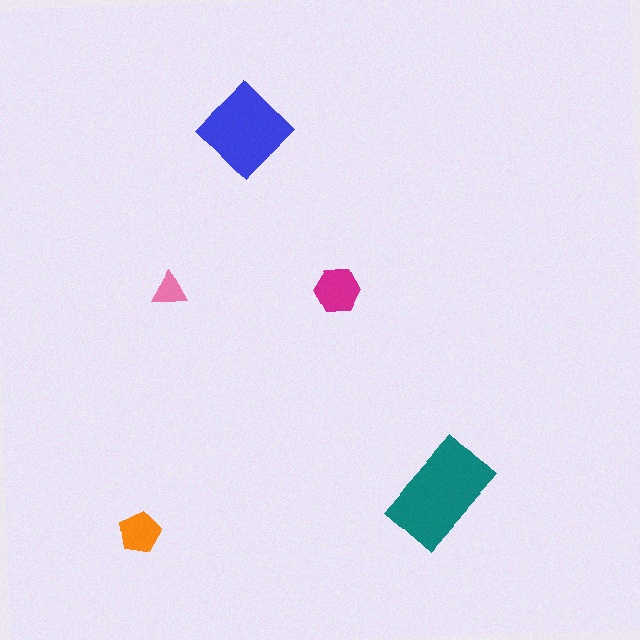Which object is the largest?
The teal rectangle.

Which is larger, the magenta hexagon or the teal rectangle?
The teal rectangle.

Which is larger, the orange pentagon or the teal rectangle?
The teal rectangle.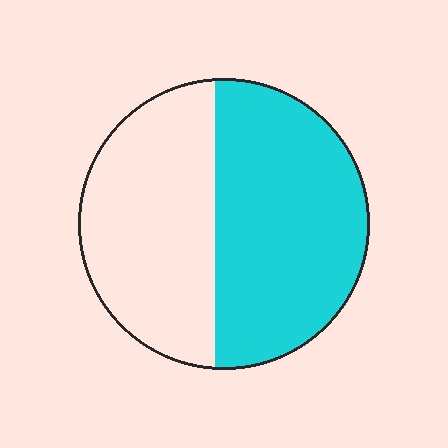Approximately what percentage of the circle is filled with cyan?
Approximately 55%.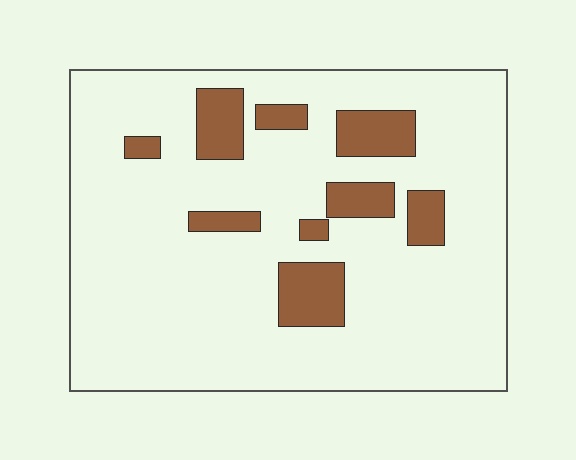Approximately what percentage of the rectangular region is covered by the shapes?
Approximately 15%.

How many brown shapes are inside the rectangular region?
9.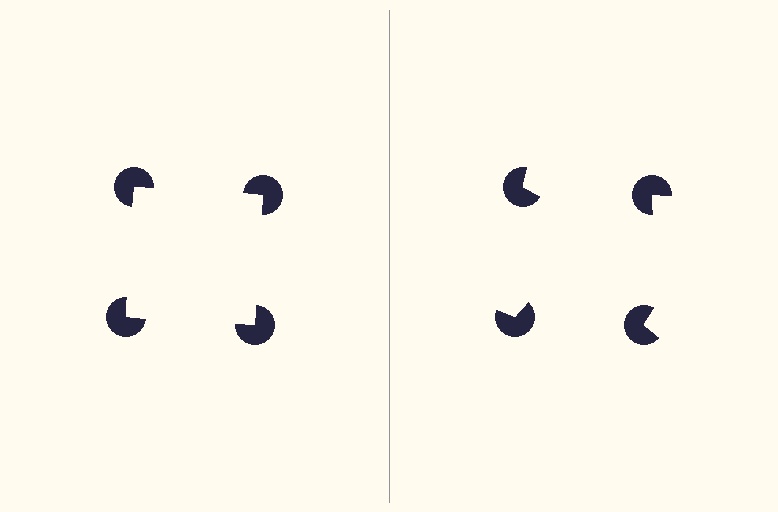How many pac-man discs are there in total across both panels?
8 — 4 on each side.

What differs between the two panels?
The pac-man discs are positioned identically on both sides; only the wedge orientations differ. On the left they align to a square; on the right they are misaligned.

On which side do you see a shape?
An illusory square appears on the left side. On the right side the wedge cuts are rotated, so no coherent shape forms.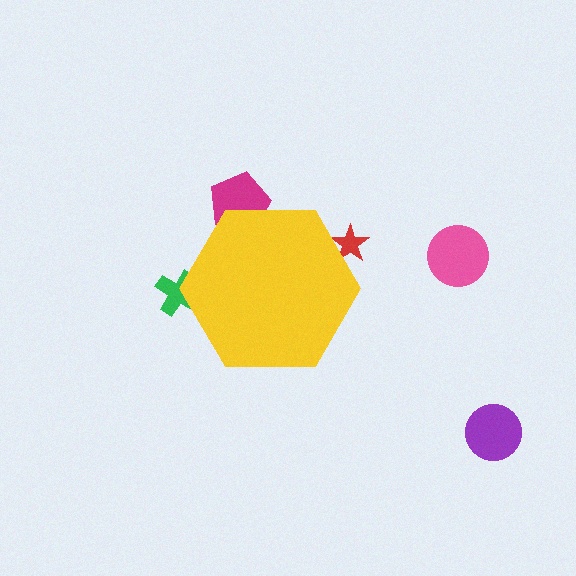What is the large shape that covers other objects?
A yellow hexagon.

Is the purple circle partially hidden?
No, the purple circle is fully visible.